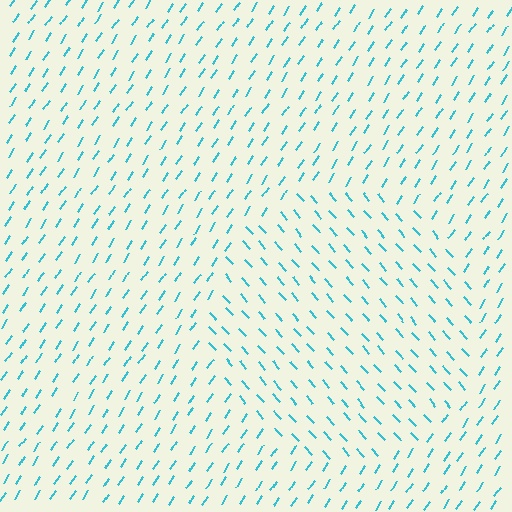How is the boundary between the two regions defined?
The boundary is defined purely by a change in line orientation (approximately 75 degrees difference). All lines are the same color and thickness.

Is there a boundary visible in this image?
Yes, there is a texture boundary formed by a change in line orientation.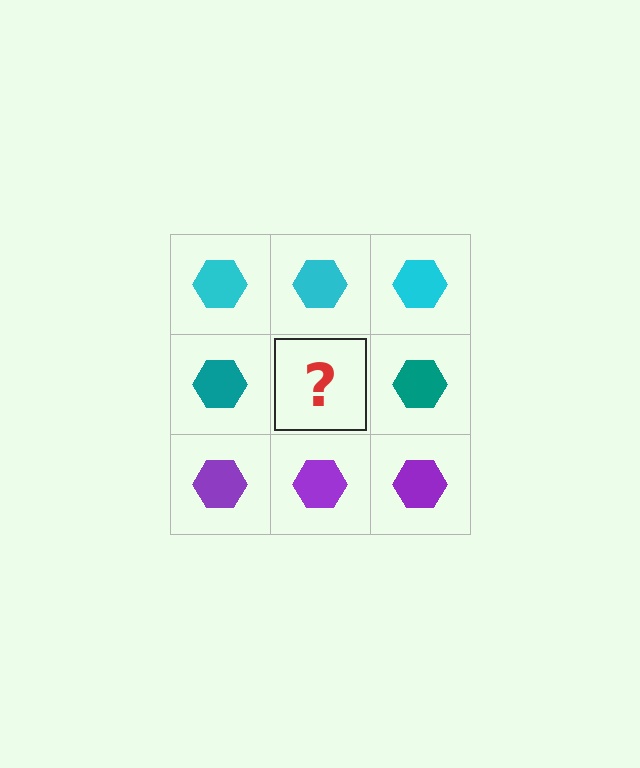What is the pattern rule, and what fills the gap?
The rule is that each row has a consistent color. The gap should be filled with a teal hexagon.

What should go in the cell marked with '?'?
The missing cell should contain a teal hexagon.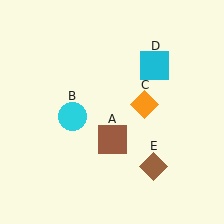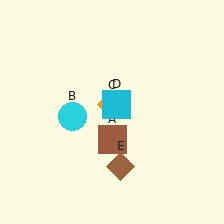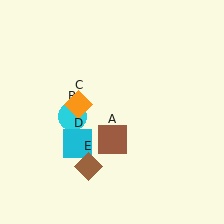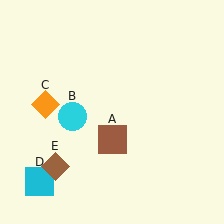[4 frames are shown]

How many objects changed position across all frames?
3 objects changed position: orange diamond (object C), cyan square (object D), brown diamond (object E).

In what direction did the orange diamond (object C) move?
The orange diamond (object C) moved left.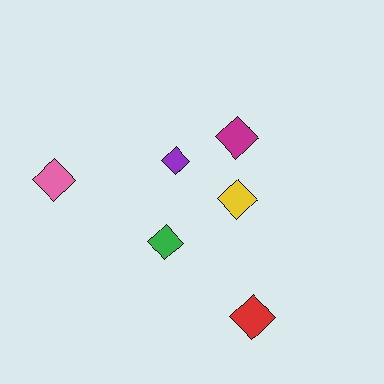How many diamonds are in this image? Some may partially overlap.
There are 6 diamonds.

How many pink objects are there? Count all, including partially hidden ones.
There is 1 pink object.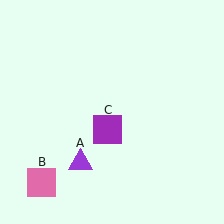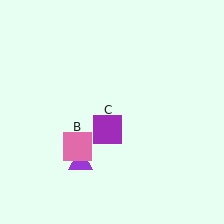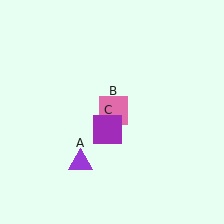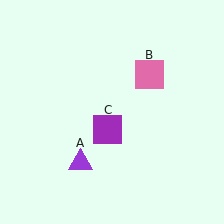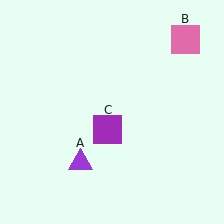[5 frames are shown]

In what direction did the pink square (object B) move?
The pink square (object B) moved up and to the right.